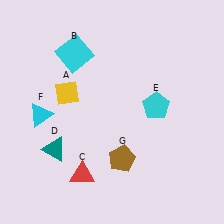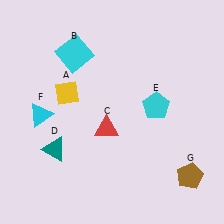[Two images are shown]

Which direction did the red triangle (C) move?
The red triangle (C) moved up.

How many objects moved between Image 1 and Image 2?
2 objects moved between the two images.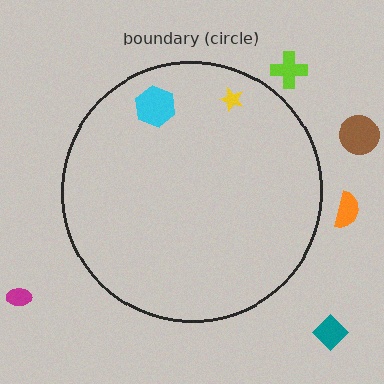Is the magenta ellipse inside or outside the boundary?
Outside.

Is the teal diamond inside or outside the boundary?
Outside.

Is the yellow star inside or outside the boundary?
Inside.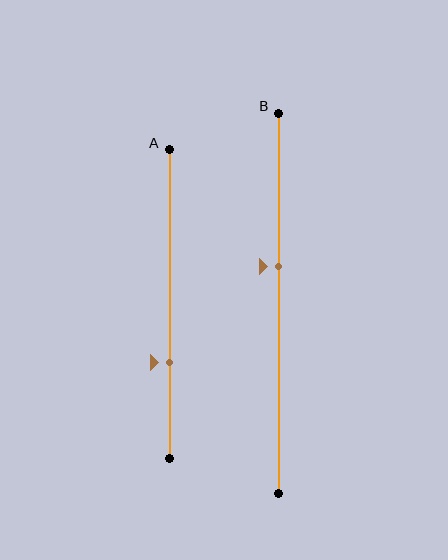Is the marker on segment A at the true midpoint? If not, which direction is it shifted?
No, the marker on segment A is shifted downward by about 19% of the segment length.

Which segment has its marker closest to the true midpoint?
Segment B has its marker closest to the true midpoint.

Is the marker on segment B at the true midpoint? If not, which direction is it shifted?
No, the marker on segment B is shifted upward by about 10% of the segment length.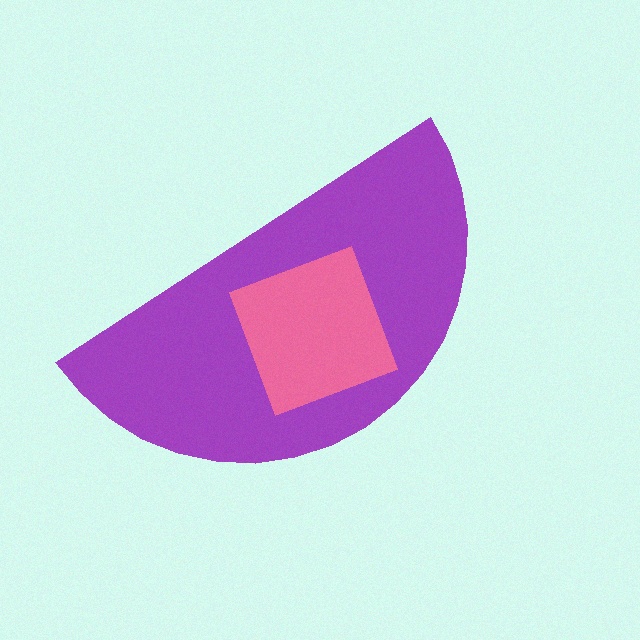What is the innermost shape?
The pink square.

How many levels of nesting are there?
2.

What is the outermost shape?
The purple semicircle.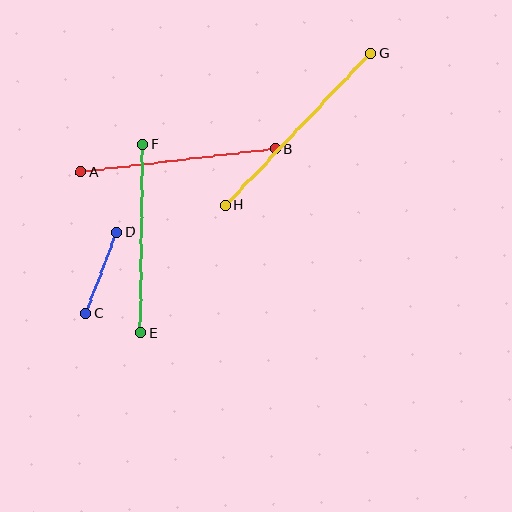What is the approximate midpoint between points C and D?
The midpoint is at approximately (101, 273) pixels.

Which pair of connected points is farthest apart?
Points G and H are farthest apart.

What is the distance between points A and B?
The distance is approximately 196 pixels.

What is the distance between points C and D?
The distance is approximately 87 pixels.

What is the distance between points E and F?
The distance is approximately 189 pixels.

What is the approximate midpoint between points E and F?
The midpoint is at approximately (141, 239) pixels.